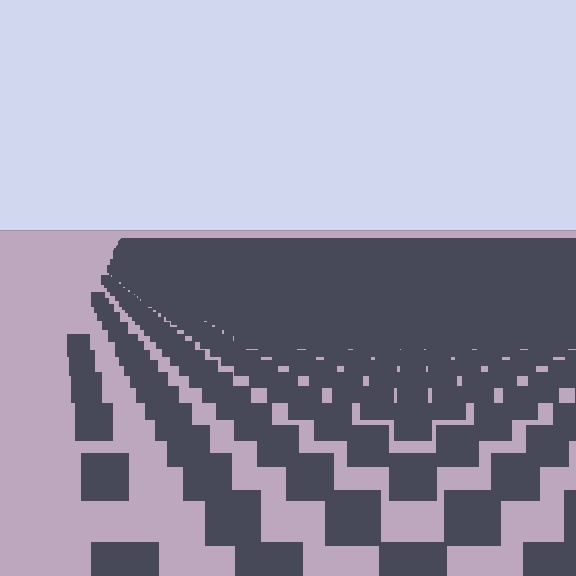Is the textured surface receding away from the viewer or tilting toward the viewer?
The surface is receding away from the viewer. Texture elements get smaller and denser toward the top.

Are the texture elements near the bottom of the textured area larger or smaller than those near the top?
Larger. Near the bottom, elements are closer to the viewer and appear at a bigger on-screen size.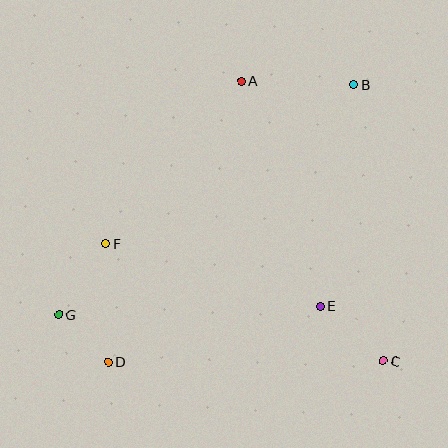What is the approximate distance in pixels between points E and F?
The distance between E and F is approximately 223 pixels.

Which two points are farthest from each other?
Points B and G are farthest from each other.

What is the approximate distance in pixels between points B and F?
The distance between B and F is approximately 295 pixels.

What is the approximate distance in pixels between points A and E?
The distance between A and E is approximately 238 pixels.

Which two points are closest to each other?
Points D and G are closest to each other.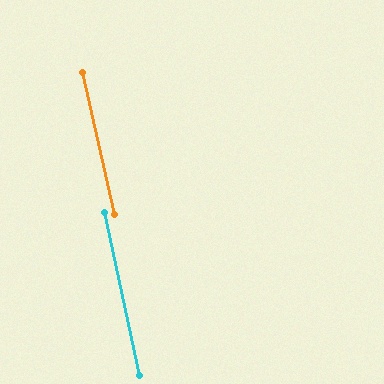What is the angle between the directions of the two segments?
Approximately 1 degree.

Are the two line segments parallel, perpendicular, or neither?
Parallel — their directions differ by only 0.9°.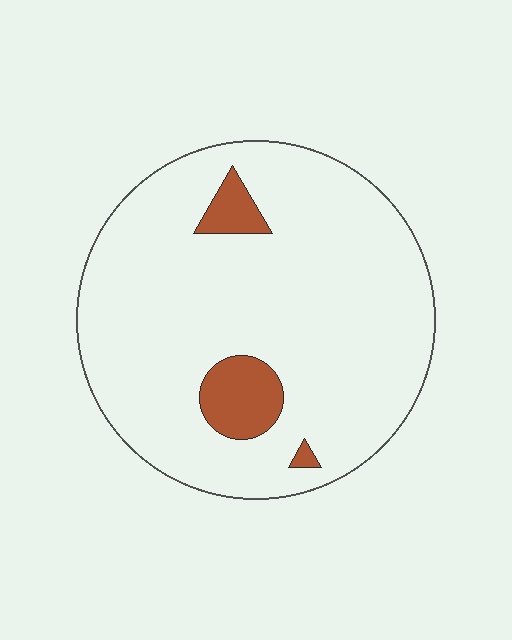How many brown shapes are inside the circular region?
3.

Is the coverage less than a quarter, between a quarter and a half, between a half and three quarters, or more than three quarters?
Less than a quarter.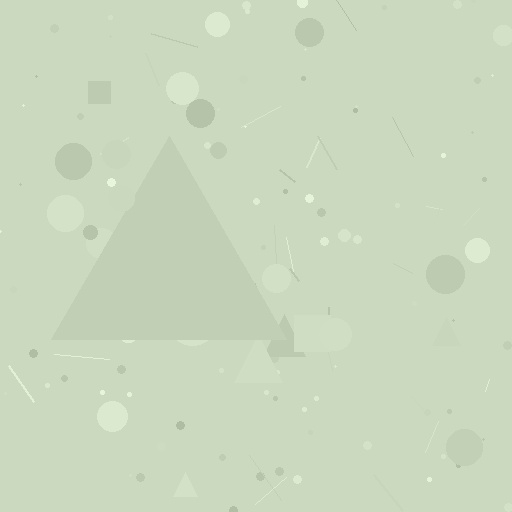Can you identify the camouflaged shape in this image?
The camouflaged shape is a triangle.